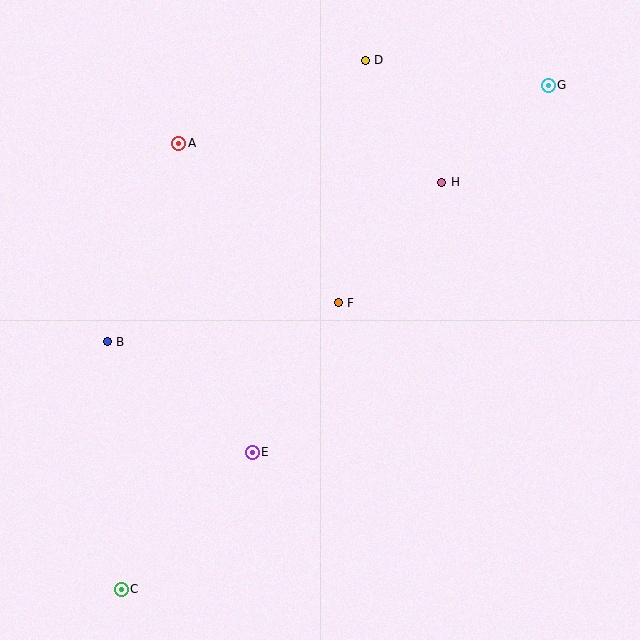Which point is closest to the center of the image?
Point F at (338, 303) is closest to the center.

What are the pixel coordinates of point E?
Point E is at (252, 452).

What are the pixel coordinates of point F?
Point F is at (338, 303).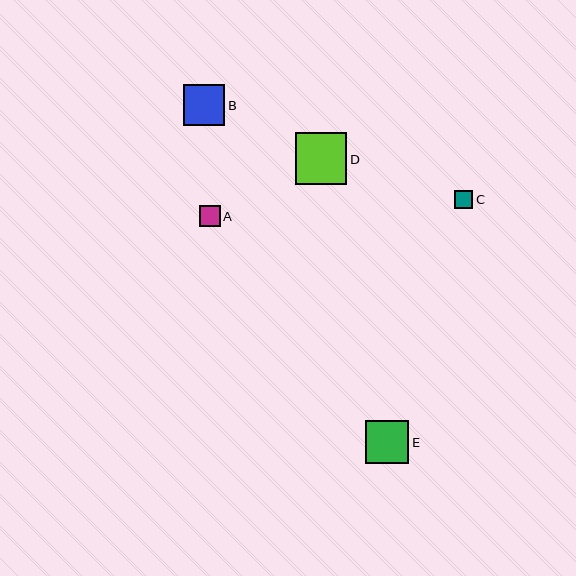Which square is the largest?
Square D is the largest with a size of approximately 51 pixels.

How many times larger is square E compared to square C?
Square E is approximately 2.3 times the size of square C.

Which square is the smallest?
Square C is the smallest with a size of approximately 18 pixels.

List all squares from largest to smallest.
From largest to smallest: D, E, B, A, C.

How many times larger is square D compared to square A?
Square D is approximately 2.5 times the size of square A.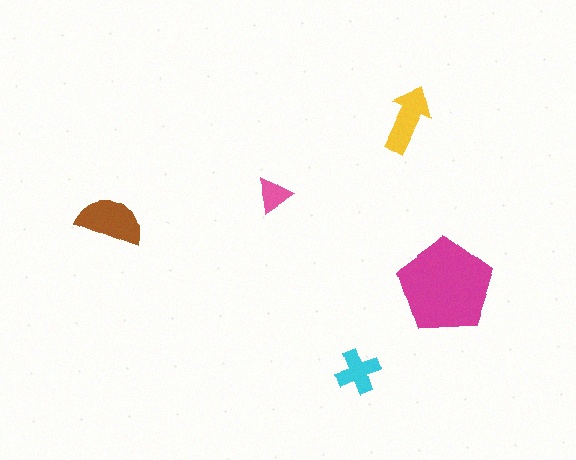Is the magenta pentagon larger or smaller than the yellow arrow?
Larger.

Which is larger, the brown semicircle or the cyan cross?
The brown semicircle.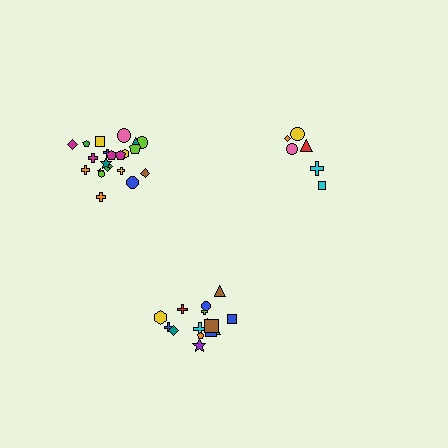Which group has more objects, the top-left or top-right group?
The top-left group.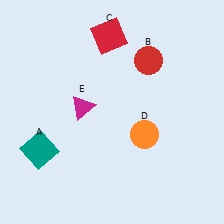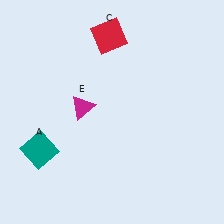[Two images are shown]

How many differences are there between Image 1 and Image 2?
There are 2 differences between the two images.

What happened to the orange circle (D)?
The orange circle (D) was removed in Image 2. It was in the bottom-right area of Image 1.